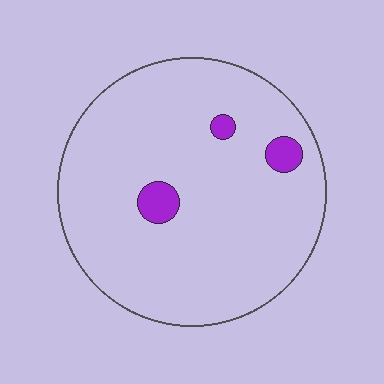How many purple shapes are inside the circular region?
3.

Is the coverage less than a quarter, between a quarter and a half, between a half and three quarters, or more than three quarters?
Less than a quarter.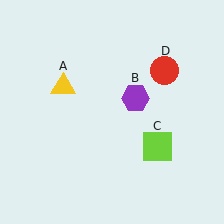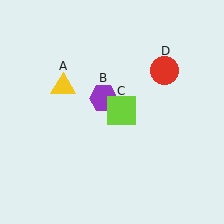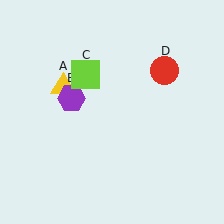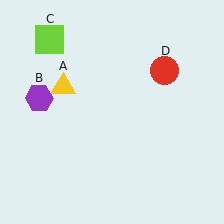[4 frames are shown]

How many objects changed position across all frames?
2 objects changed position: purple hexagon (object B), lime square (object C).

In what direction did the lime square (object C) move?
The lime square (object C) moved up and to the left.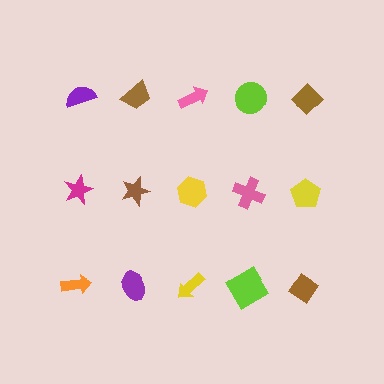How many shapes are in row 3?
5 shapes.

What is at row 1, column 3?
A pink arrow.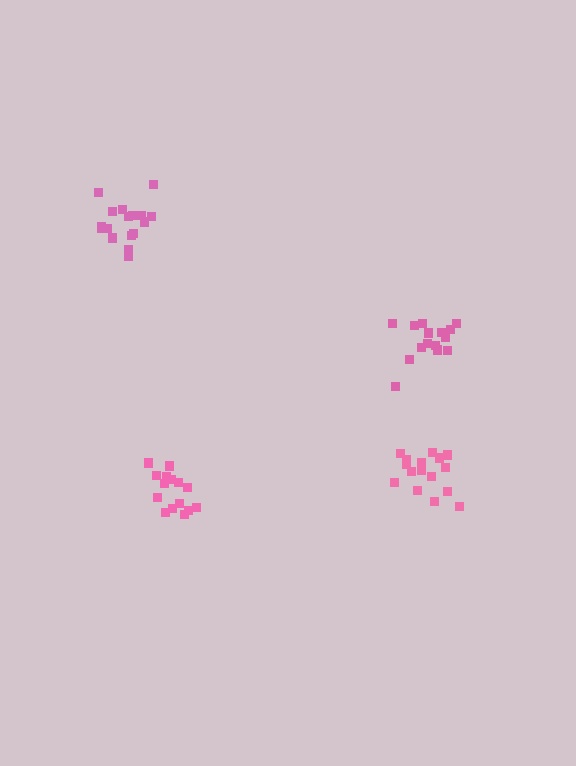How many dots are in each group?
Group 1: 15 dots, Group 2: 15 dots, Group 3: 18 dots, Group 4: 16 dots (64 total).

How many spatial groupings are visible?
There are 4 spatial groupings.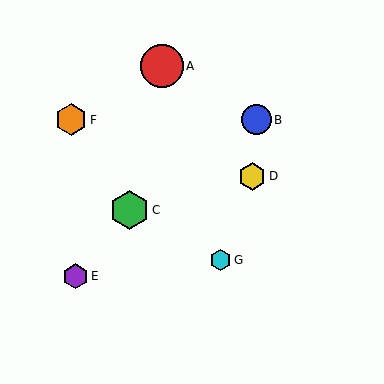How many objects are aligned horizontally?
2 objects (B, F) are aligned horizontally.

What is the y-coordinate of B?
Object B is at y≈120.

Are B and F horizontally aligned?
Yes, both are at y≈120.